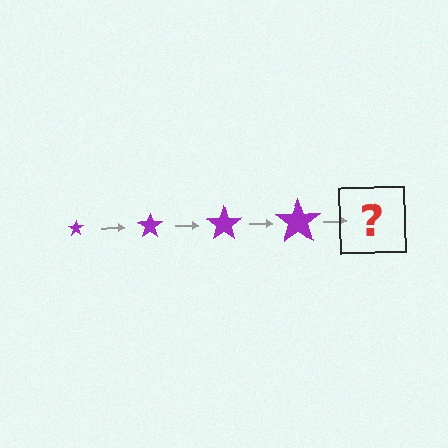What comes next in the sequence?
The next element should be a purple star, larger than the previous one.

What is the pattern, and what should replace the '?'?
The pattern is that the star gets progressively larger each step. The '?' should be a purple star, larger than the previous one.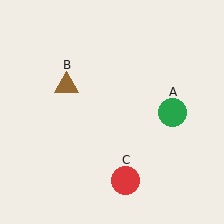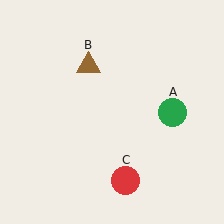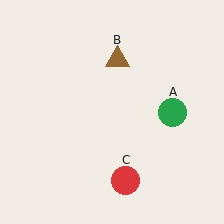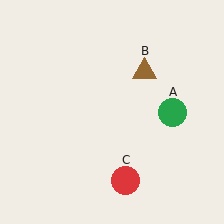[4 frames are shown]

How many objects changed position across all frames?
1 object changed position: brown triangle (object B).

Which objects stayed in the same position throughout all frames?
Green circle (object A) and red circle (object C) remained stationary.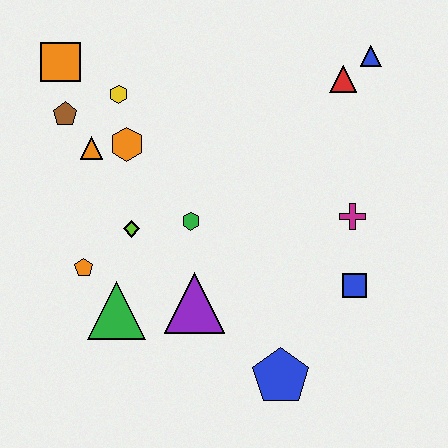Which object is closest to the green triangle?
The orange pentagon is closest to the green triangle.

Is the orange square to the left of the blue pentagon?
Yes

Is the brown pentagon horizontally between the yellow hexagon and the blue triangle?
No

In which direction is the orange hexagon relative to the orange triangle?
The orange hexagon is to the right of the orange triangle.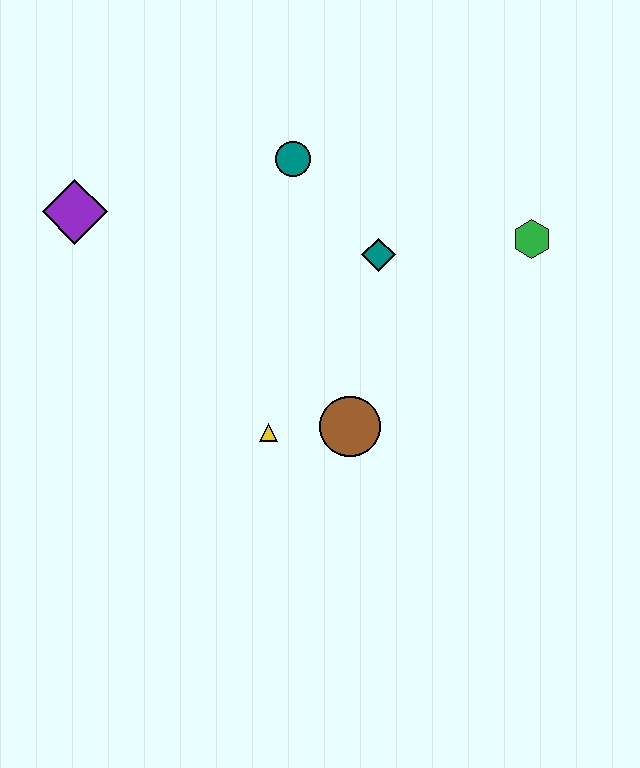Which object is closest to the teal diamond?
The teal circle is closest to the teal diamond.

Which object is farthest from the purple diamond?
The green hexagon is farthest from the purple diamond.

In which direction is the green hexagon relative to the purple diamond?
The green hexagon is to the right of the purple diamond.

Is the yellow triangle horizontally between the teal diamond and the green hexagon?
No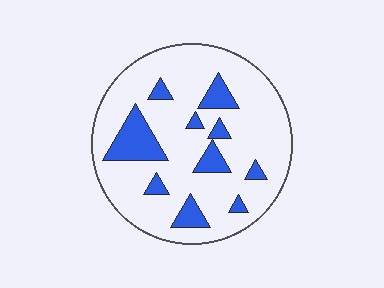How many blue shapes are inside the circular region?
10.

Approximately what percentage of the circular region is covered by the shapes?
Approximately 20%.